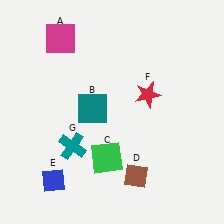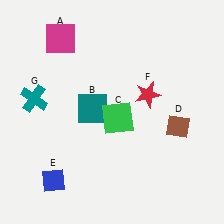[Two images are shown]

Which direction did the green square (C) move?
The green square (C) moved up.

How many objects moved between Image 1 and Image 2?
3 objects moved between the two images.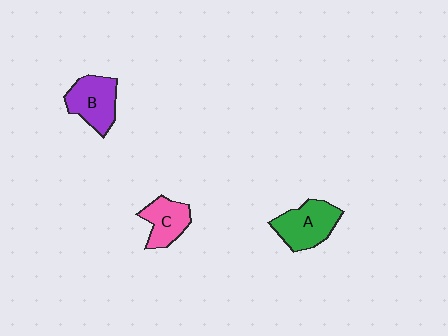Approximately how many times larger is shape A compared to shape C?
Approximately 1.3 times.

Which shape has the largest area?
Shape A (green).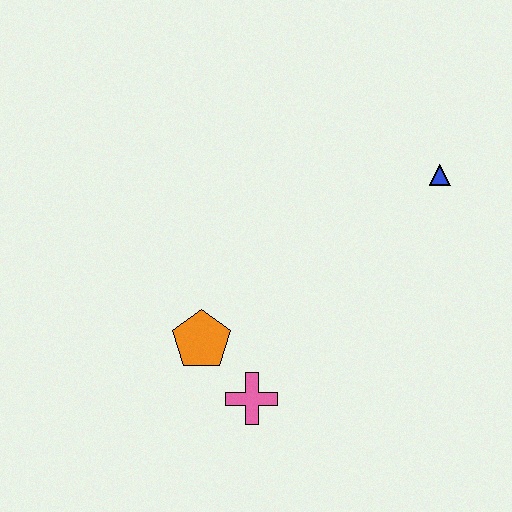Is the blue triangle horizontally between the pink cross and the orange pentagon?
No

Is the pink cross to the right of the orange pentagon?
Yes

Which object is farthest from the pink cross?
The blue triangle is farthest from the pink cross.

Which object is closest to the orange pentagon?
The pink cross is closest to the orange pentagon.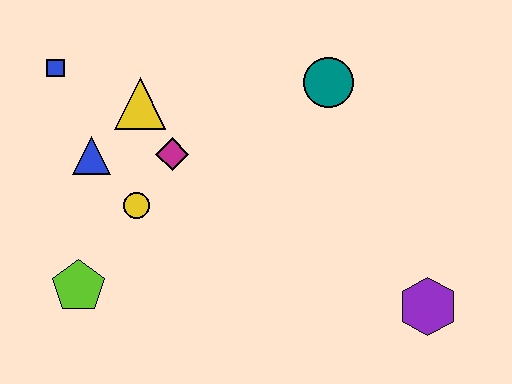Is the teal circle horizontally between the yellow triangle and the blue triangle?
No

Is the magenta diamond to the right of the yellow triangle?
Yes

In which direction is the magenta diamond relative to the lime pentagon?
The magenta diamond is above the lime pentagon.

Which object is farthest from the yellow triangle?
The purple hexagon is farthest from the yellow triangle.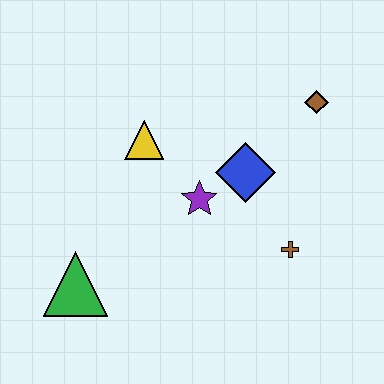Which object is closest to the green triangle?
The purple star is closest to the green triangle.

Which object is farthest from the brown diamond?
The green triangle is farthest from the brown diamond.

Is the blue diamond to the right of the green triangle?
Yes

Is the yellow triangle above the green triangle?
Yes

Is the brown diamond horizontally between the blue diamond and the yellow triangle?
No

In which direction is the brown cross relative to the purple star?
The brown cross is to the right of the purple star.